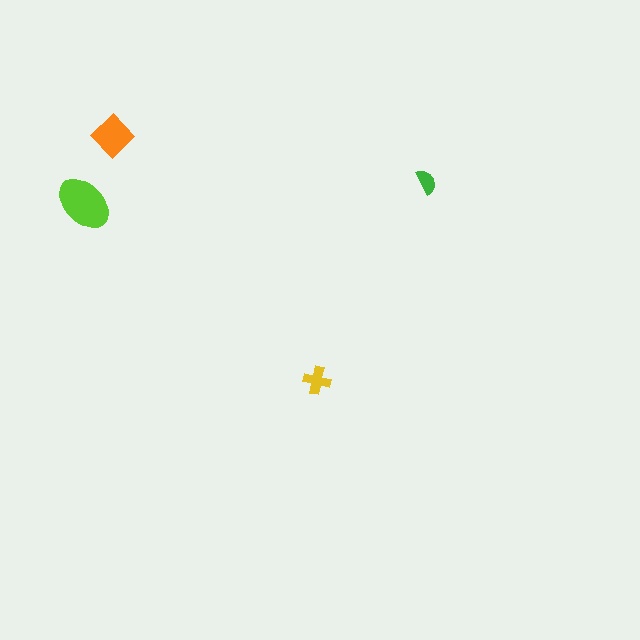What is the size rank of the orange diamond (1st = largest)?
2nd.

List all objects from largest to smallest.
The lime ellipse, the orange diamond, the yellow cross, the green semicircle.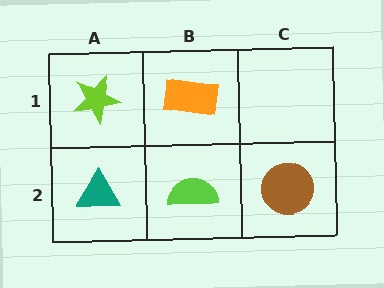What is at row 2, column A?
A teal triangle.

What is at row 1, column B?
An orange rectangle.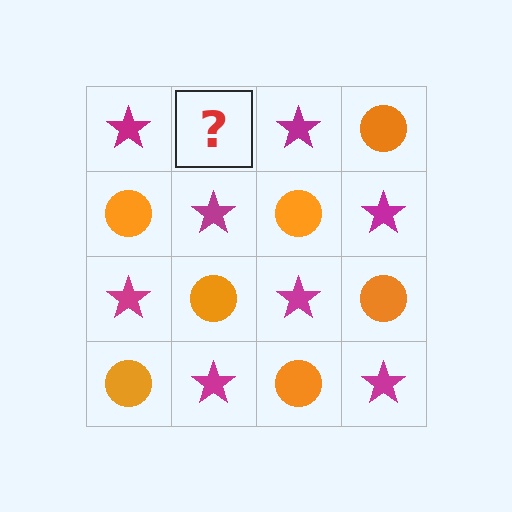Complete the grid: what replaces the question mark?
The question mark should be replaced with an orange circle.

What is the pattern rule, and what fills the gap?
The rule is that it alternates magenta star and orange circle in a checkerboard pattern. The gap should be filled with an orange circle.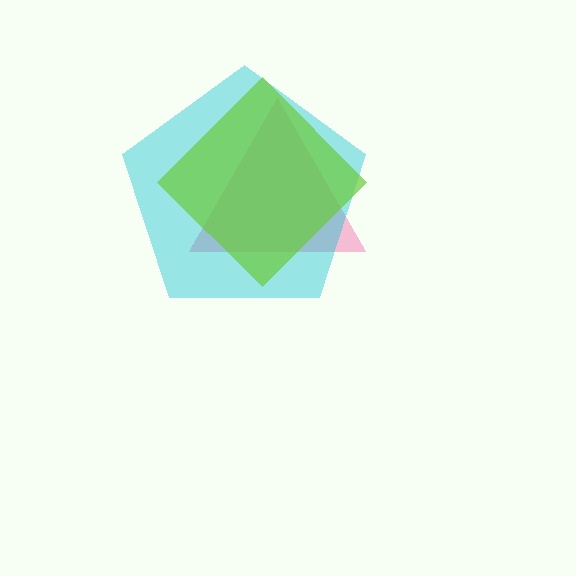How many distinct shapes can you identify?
There are 3 distinct shapes: a pink triangle, a cyan pentagon, a lime diamond.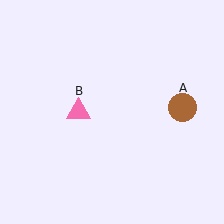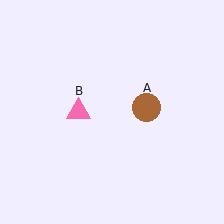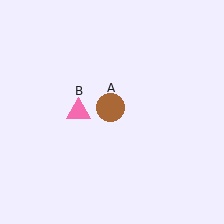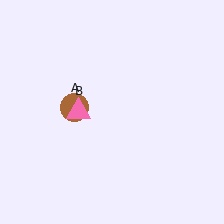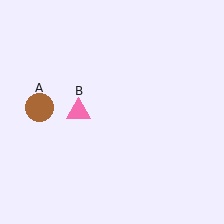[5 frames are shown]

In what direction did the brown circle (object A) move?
The brown circle (object A) moved left.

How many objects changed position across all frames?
1 object changed position: brown circle (object A).